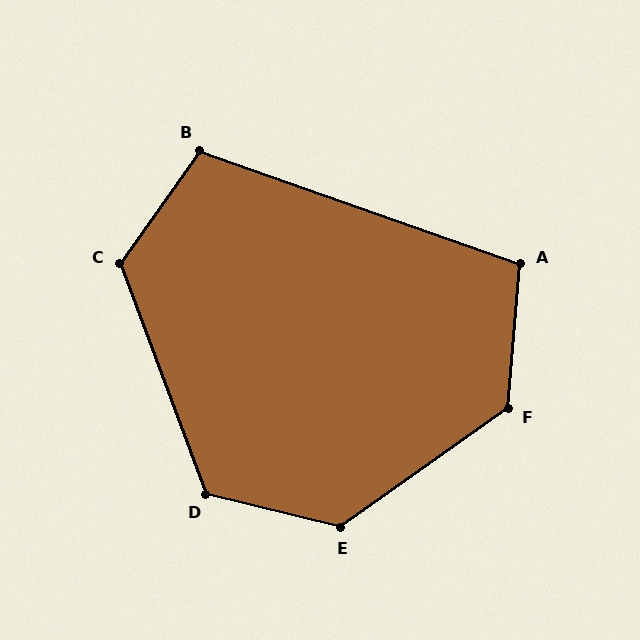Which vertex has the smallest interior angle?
A, at approximately 105 degrees.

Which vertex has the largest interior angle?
E, at approximately 131 degrees.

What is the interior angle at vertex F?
Approximately 130 degrees (obtuse).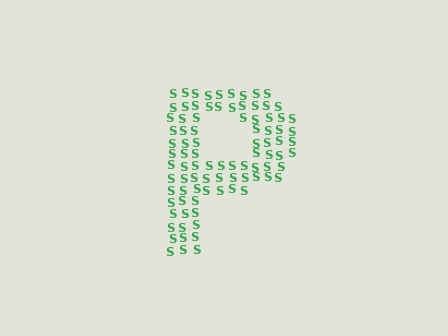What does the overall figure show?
The overall figure shows the letter P.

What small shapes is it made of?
It is made of small letter S's.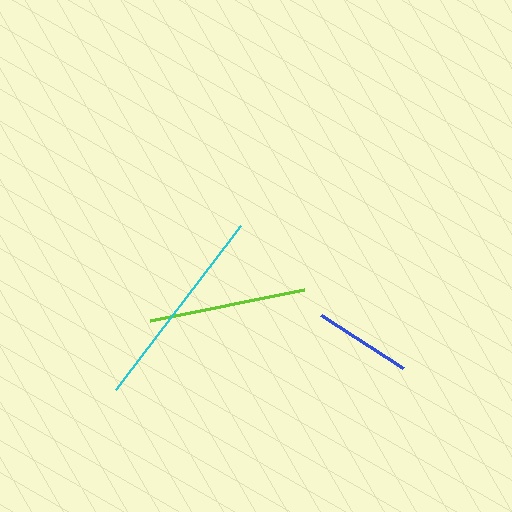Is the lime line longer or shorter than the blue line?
The lime line is longer than the blue line.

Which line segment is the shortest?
The blue line is the shortest at approximately 97 pixels.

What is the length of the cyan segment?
The cyan segment is approximately 206 pixels long.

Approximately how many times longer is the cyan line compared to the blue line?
The cyan line is approximately 2.1 times the length of the blue line.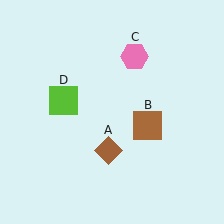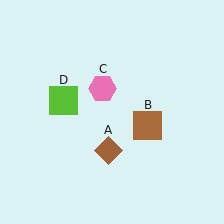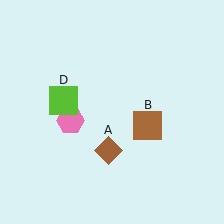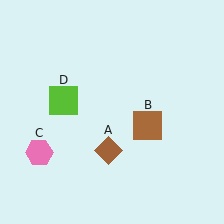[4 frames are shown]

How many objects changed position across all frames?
1 object changed position: pink hexagon (object C).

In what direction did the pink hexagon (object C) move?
The pink hexagon (object C) moved down and to the left.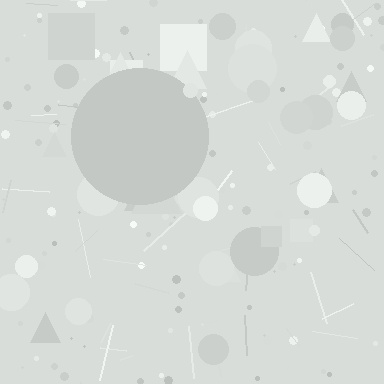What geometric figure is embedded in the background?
A circle is embedded in the background.